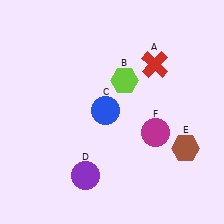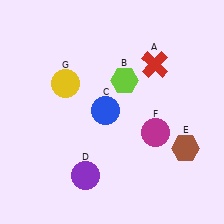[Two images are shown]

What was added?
A yellow circle (G) was added in Image 2.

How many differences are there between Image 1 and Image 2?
There is 1 difference between the two images.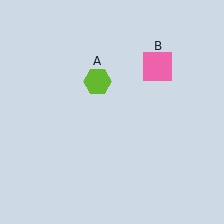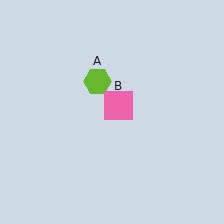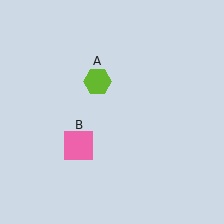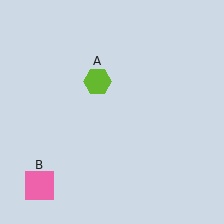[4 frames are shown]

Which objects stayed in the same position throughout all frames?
Lime hexagon (object A) remained stationary.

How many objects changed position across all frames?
1 object changed position: pink square (object B).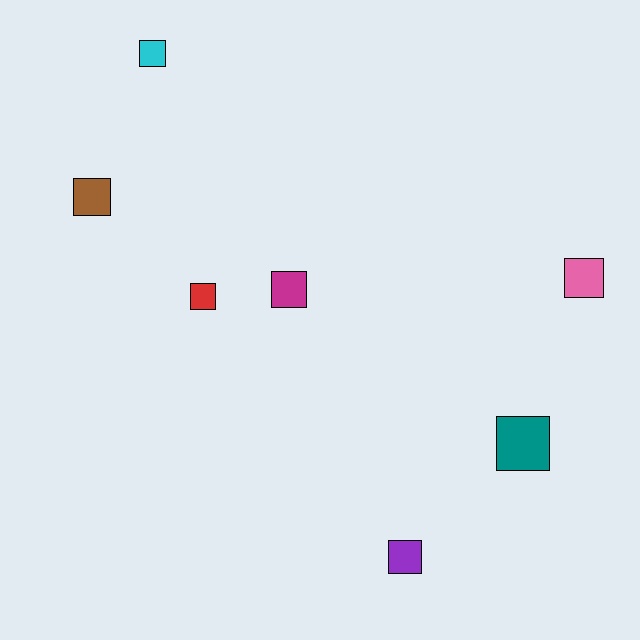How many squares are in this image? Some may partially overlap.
There are 7 squares.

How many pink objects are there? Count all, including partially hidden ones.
There is 1 pink object.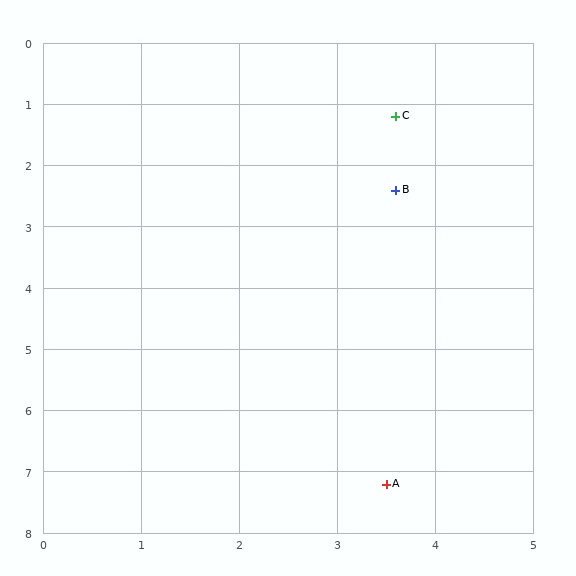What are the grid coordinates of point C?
Point C is at approximately (3.6, 1.2).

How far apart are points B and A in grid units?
Points B and A are about 4.8 grid units apart.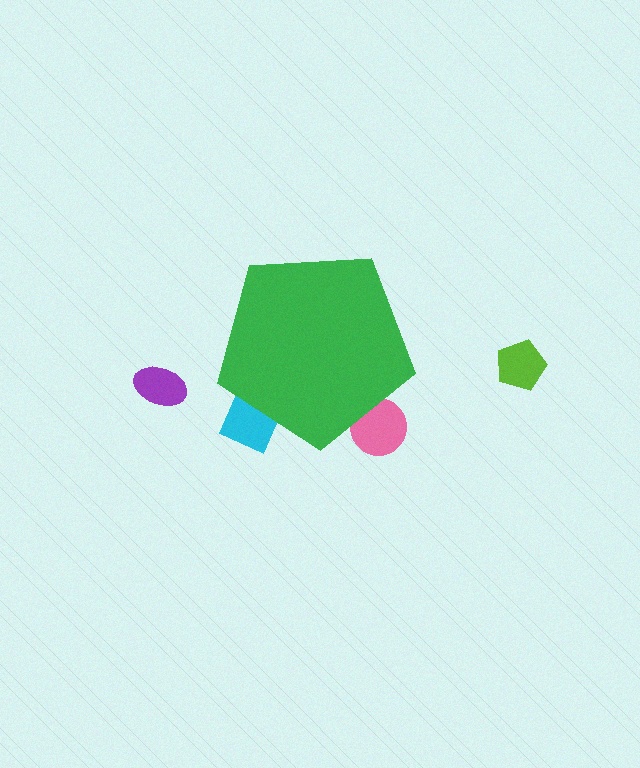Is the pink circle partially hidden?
Yes, the pink circle is partially hidden behind the green pentagon.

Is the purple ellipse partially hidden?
No, the purple ellipse is fully visible.